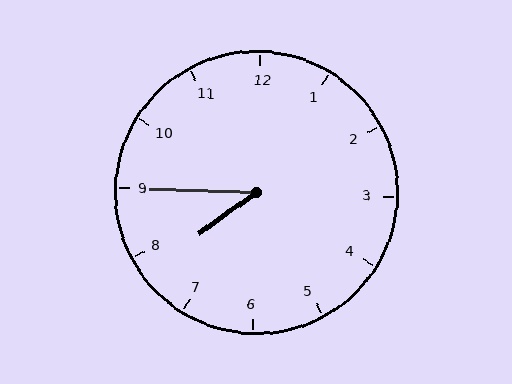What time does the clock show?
7:45.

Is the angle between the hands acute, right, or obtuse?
It is acute.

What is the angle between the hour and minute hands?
Approximately 38 degrees.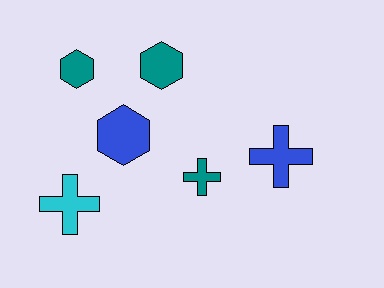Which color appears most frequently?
Teal, with 3 objects.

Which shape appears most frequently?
Hexagon, with 3 objects.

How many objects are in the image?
There are 6 objects.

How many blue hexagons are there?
There is 1 blue hexagon.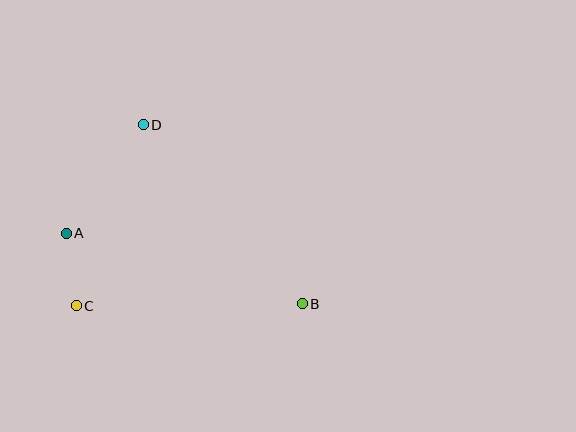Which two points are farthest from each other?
Points A and B are farthest from each other.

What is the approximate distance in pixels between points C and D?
The distance between C and D is approximately 193 pixels.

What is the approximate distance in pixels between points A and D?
The distance between A and D is approximately 133 pixels.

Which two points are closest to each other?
Points A and C are closest to each other.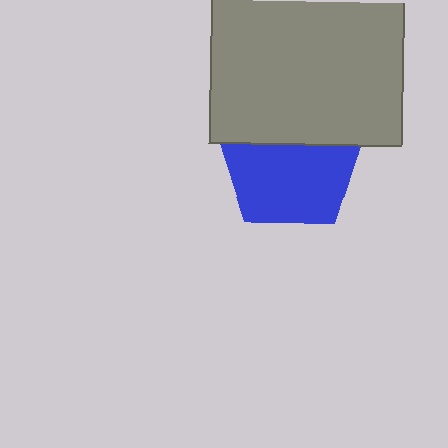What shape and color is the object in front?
The object in front is a gray square.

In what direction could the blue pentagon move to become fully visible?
The blue pentagon could move down. That would shift it out from behind the gray square entirely.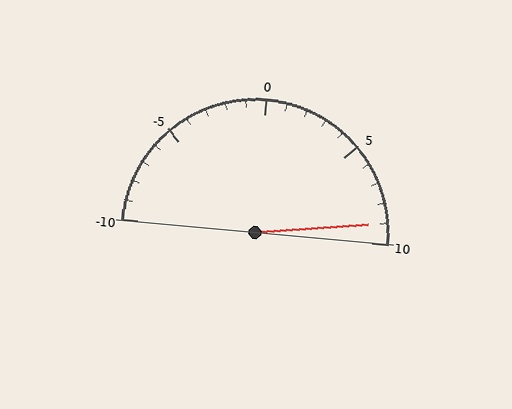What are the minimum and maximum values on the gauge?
The gauge ranges from -10 to 10.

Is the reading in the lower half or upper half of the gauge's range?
The reading is in the upper half of the range (-10 to 10).